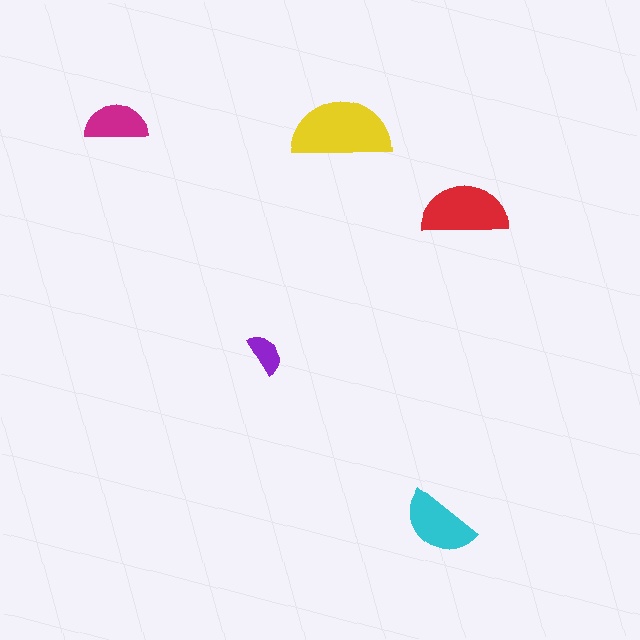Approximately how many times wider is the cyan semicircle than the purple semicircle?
About 2 times wider.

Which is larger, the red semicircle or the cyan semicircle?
The red one.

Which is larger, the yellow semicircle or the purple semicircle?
The yellow one.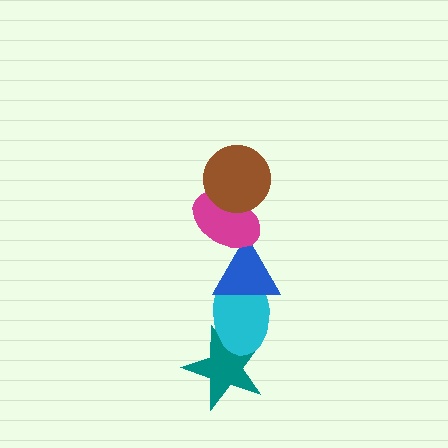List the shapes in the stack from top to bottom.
From top to bottom: the brown circle, the magenta ellipse, the blue triangle, the cyan ellipse, the teal star.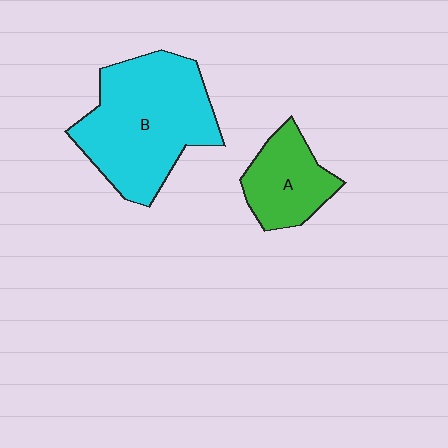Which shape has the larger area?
Shape B (cyan).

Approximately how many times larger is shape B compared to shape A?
Approximately 2.2 times.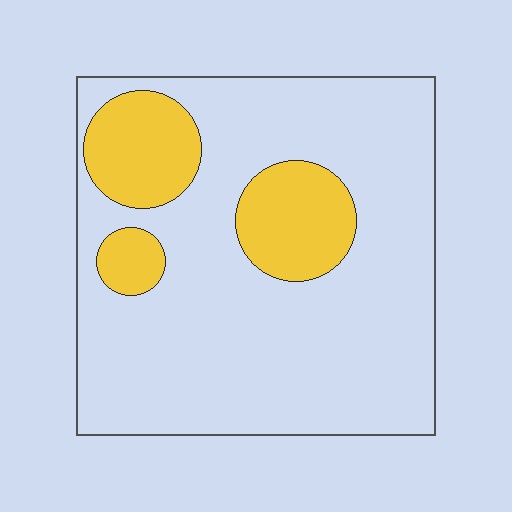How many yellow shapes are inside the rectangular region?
3.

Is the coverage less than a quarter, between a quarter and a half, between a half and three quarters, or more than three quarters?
Less than a quarter.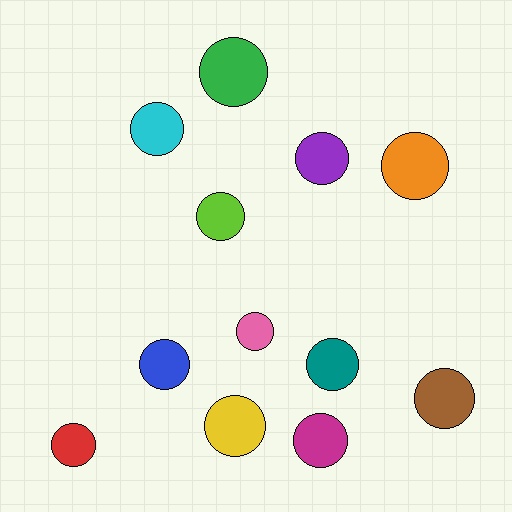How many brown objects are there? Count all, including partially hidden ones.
There is 1 brown object.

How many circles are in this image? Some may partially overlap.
There are 12 circles.